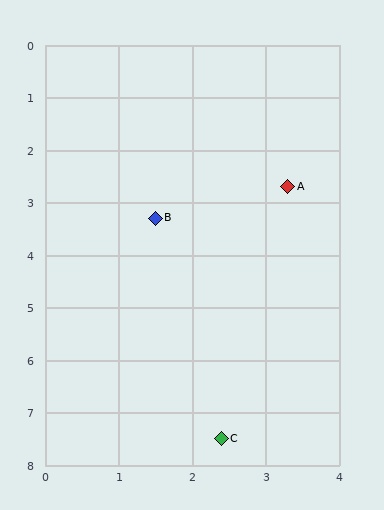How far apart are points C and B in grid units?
Points C and B are about 4.3 grid units apart.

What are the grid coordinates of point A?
Point A is at approximately (3.3, 2.7).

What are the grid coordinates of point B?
Point B is at approximately (1.5, 3.3).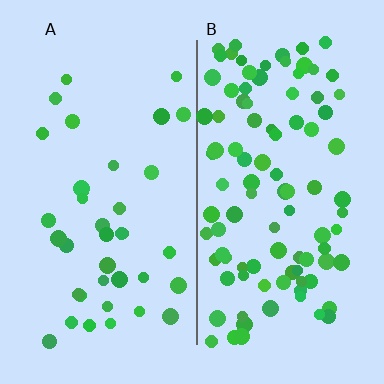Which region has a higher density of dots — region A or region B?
B (the right).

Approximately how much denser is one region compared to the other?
Approximately 2.6× — region B over region A.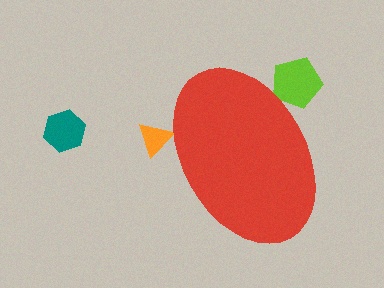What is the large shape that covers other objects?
A red ellipse.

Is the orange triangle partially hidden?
Yes, the orange triangle is partially hidden behind the red ellipse.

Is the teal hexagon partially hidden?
No, the teal hexagon is fully visible.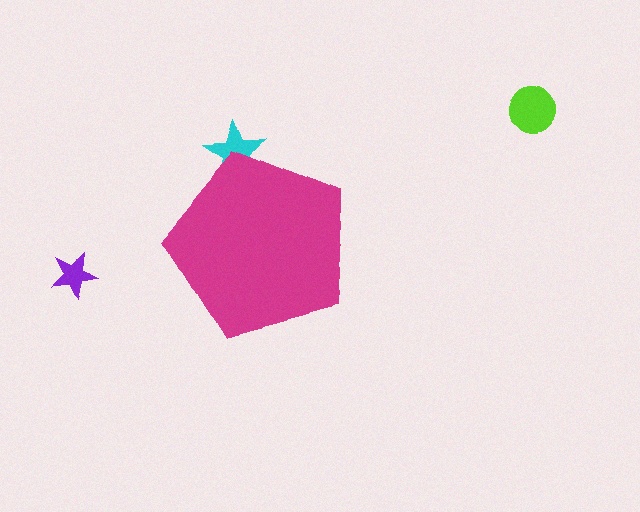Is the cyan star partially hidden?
Yes, the cyan star is partially hidden behind the magenta pentagon.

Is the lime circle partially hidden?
No, the lime circle is fully visible.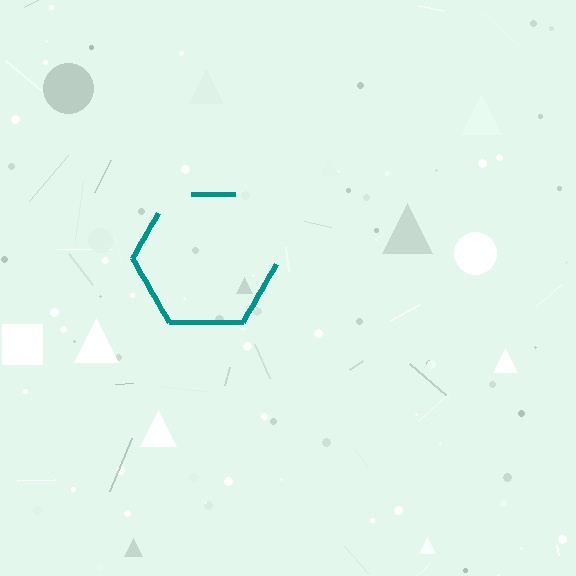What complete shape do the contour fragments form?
The contour fragments form a hexagon.